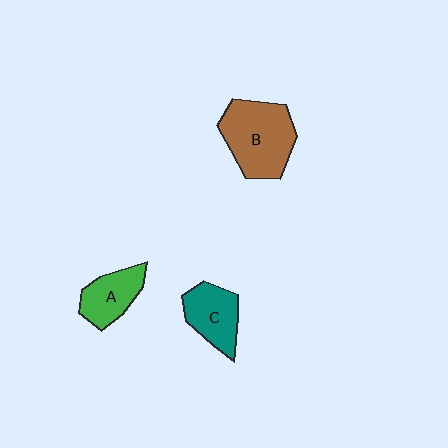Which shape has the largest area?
Shape B (brown).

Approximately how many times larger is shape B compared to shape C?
Approximately 1.6 times.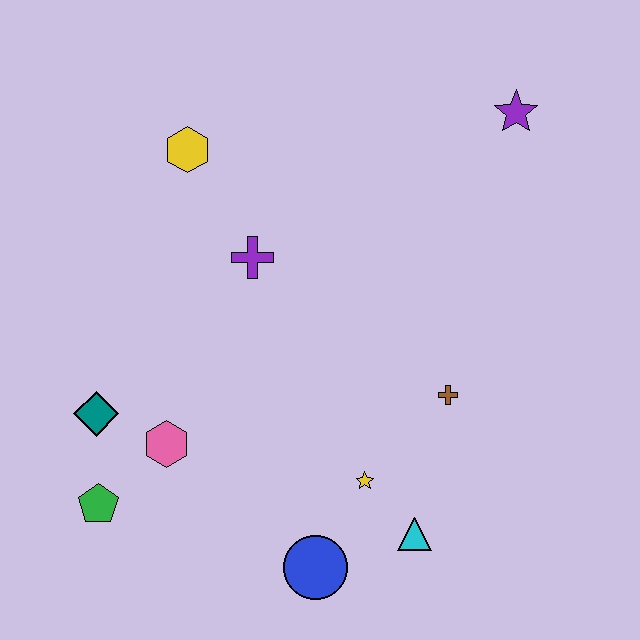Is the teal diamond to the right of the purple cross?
No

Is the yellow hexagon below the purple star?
Yes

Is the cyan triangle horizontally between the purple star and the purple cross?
Yes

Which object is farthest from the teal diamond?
The purple star is farthest from the teal diamond.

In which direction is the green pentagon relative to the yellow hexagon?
The green pentagon is below the yellow hexagon.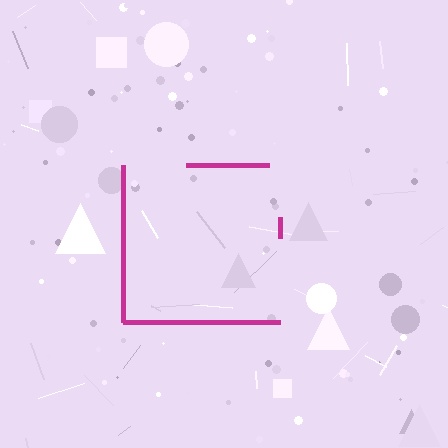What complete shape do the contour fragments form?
The contour fragments form a square.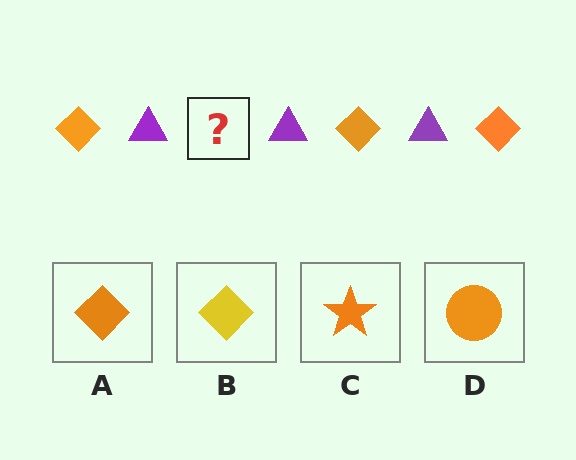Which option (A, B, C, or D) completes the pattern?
A.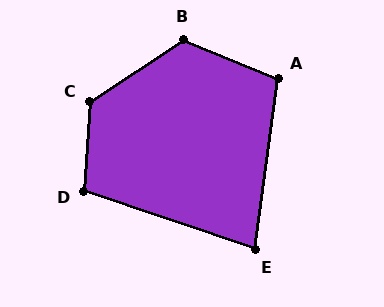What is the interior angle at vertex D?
Approximately 105 degrees (obtuse).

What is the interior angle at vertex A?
Approximately 105 degrees (obtuse).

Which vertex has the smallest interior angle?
E, at approximately 79 degrees.